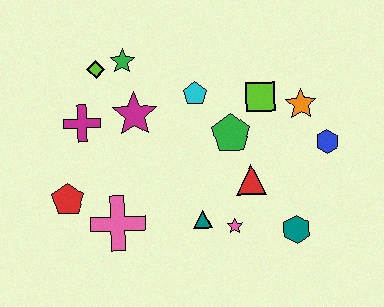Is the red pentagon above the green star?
No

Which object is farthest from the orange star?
The red pentagon is farthest from the orange star.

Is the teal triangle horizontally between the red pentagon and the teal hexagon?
Yes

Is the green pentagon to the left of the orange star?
Yes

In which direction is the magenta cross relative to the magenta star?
The magenta cross is to the left of the magenta star.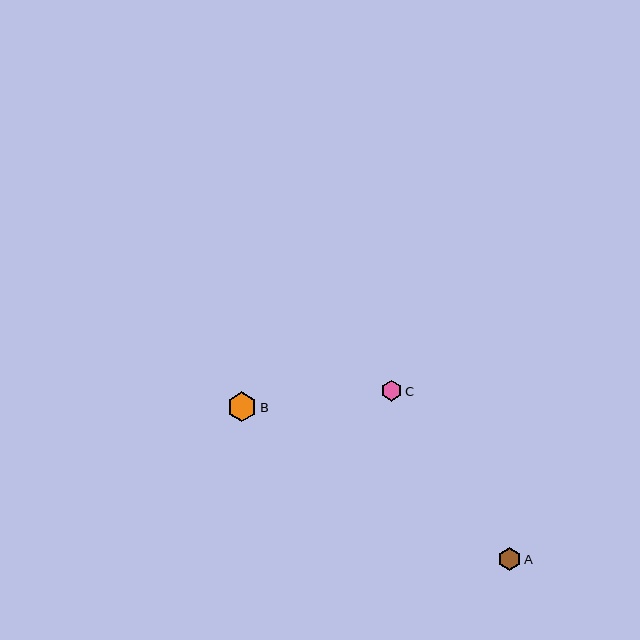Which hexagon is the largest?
Hexagon B is the largest with a size of approximately 30 pixels.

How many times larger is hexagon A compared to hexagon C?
Hexagon A is approximately 1.1 times the size of hexagon C.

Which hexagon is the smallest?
Hexagon C is the smallest with a size of approximately 21 pixels.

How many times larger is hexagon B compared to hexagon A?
Hexagon B is approximately 1.3 times the size of hexagon A.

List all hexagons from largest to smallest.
From largest to smallest: B, A, C.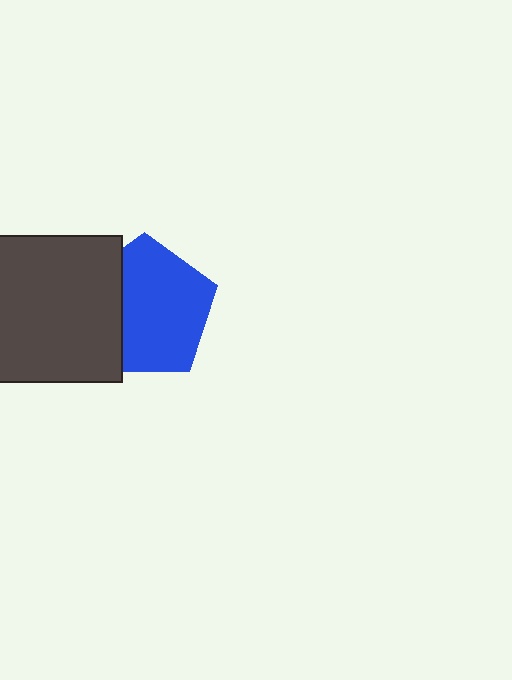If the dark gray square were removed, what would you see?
You would see the complete blue pentagon.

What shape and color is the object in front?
The object in front is a dark gray square.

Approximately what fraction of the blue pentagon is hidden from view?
Roughly 30% of the blue pentagon is hidden behind the dark gray square.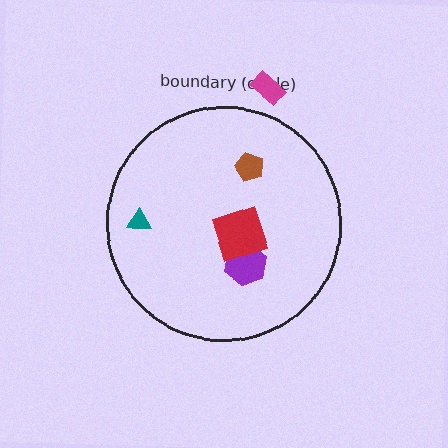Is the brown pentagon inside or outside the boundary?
Inside.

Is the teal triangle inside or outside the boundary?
Inside.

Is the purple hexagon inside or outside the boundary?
Inside.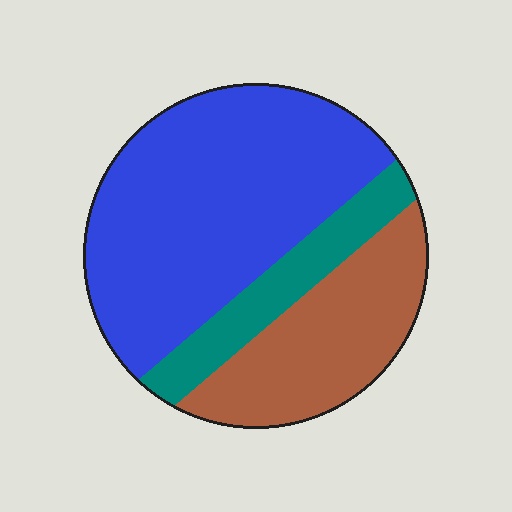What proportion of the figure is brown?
Brown covers about 30% of the figure.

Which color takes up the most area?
Blue, at roughly 55%.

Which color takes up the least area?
Teal, at roughly 15%.